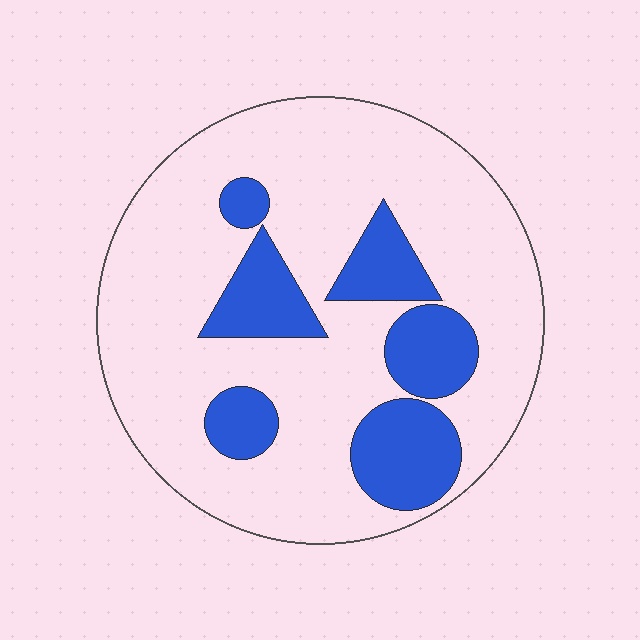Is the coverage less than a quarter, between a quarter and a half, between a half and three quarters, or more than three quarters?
Less than a quarter.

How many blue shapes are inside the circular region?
6.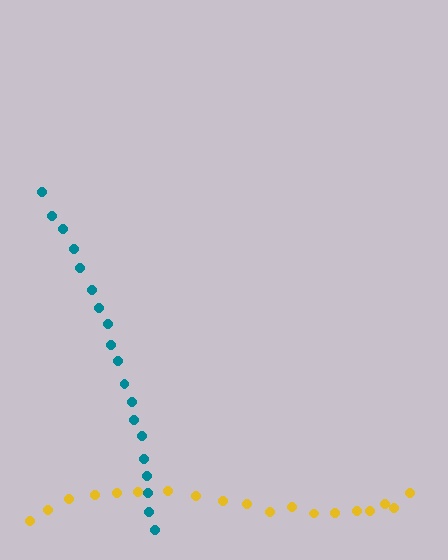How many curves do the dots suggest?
There are 2 distinct paths.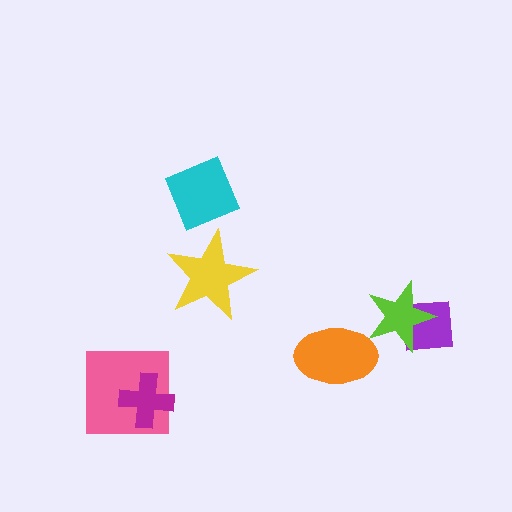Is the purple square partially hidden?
Yes, it is partially covered by another shape.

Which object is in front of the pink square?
The magenta cross is in front of the pink square.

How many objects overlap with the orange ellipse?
0 objects overlap with the orange ellipse.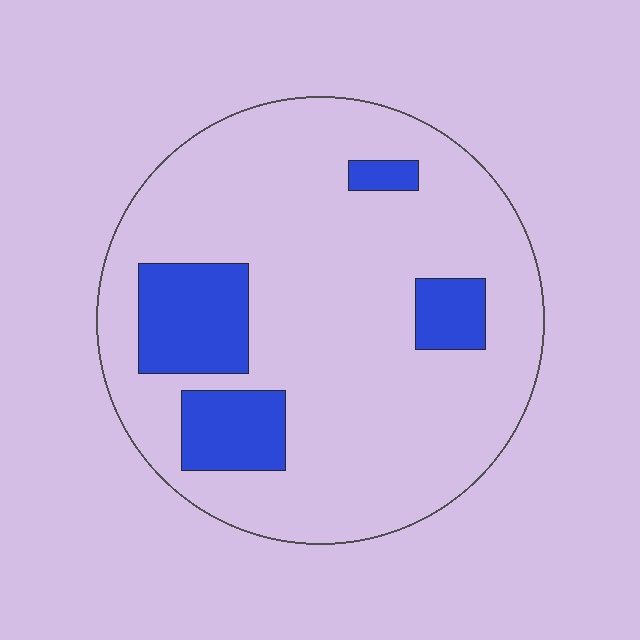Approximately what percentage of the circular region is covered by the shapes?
Approximately 20%.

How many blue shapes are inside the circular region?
4.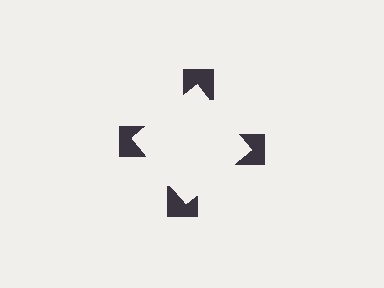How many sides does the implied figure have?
4 sides.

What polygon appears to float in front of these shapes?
An illusory square — its edges are inferred from the aligned wedge cuts in the notched squares, not physically drawn.